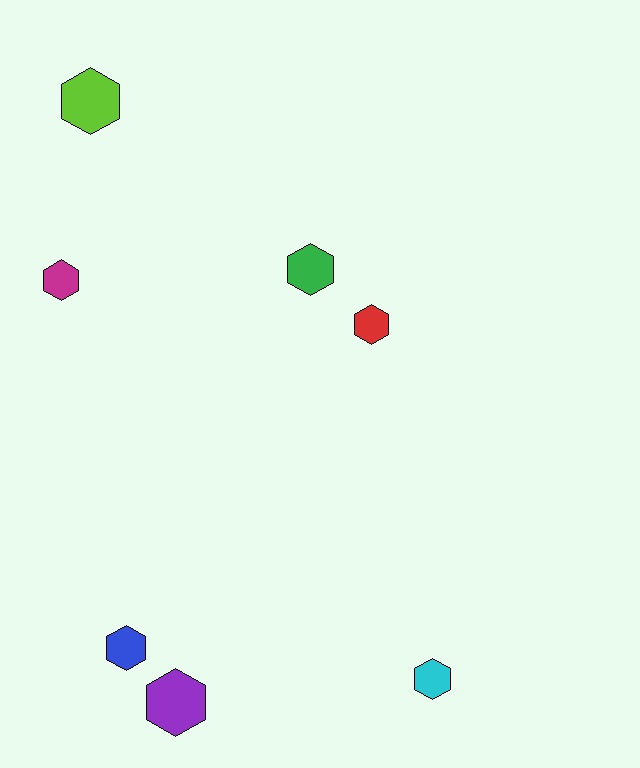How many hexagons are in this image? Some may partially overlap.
There are 7 hexagons.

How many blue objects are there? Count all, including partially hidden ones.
There is 1 blue object.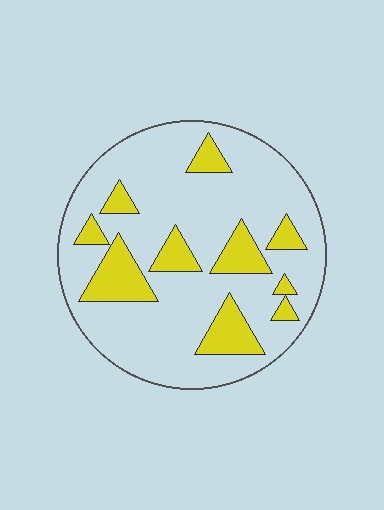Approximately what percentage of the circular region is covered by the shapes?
Approximately 20%.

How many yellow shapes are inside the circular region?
10.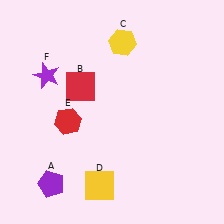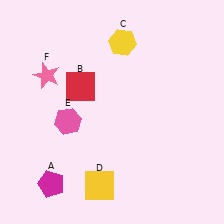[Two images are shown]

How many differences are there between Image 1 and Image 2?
There are 3 differences between the two images.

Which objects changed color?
A changed from purple to magenta. E changed from red to pink. F changed from purple to pink.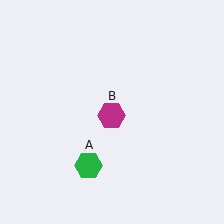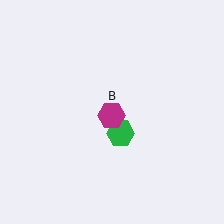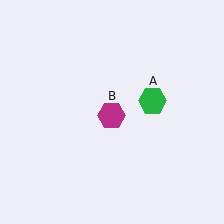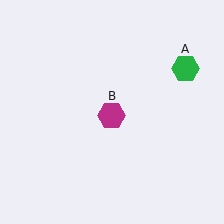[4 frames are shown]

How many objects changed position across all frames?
1 object changed position: green hexagon (object A).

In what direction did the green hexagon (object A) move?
The green hexagon (object A) moved up and to the right.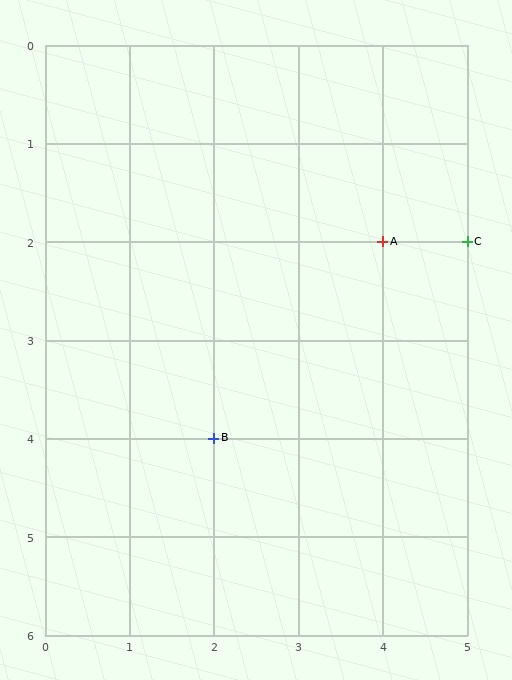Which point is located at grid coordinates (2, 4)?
Point B is at (2, 4).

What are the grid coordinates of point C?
Point C is at grid coordinates (5, 2).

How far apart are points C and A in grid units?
Points C and A are 1 column apart.